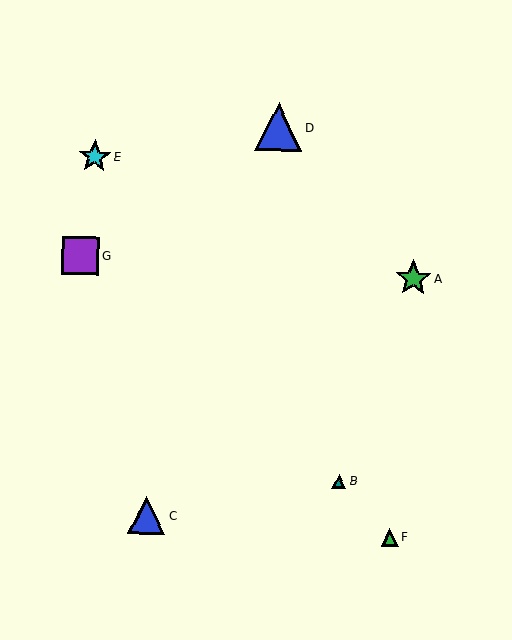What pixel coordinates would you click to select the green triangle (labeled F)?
Click at (390, 537) to select the green triangle F.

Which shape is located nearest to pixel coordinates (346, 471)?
The teal triangle (labeled B) at (339, 481) is nearest to that location.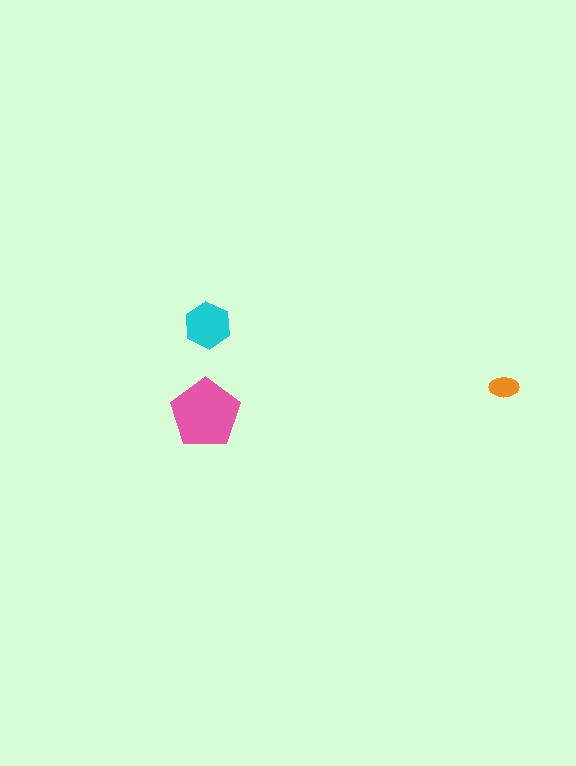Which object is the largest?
The pink pentagon.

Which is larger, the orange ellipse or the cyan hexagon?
The cyan hexagon.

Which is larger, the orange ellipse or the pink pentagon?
The pink pentagon.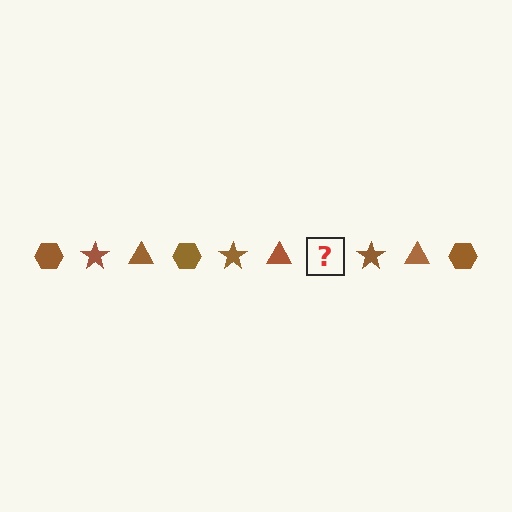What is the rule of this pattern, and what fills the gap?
The rule is that the pattern cycles through hexagon, star, triangle shapes in brown. The gap should be filled with a brown hexagon.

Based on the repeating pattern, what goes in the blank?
The blank should be a brown hexagon.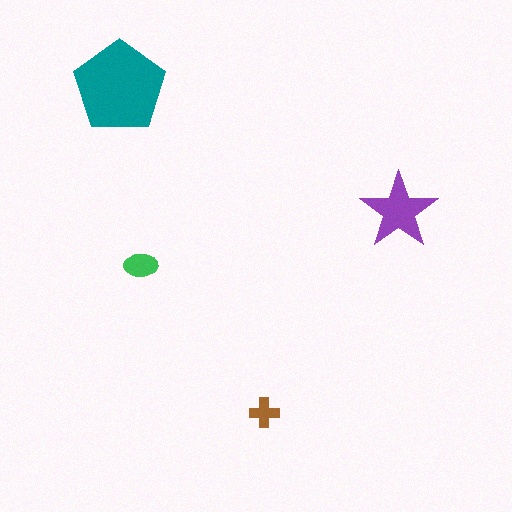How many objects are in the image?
There are 4 objects in the image.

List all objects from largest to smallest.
The teal pentagon, the purple star, the green ellipse, the brown cross.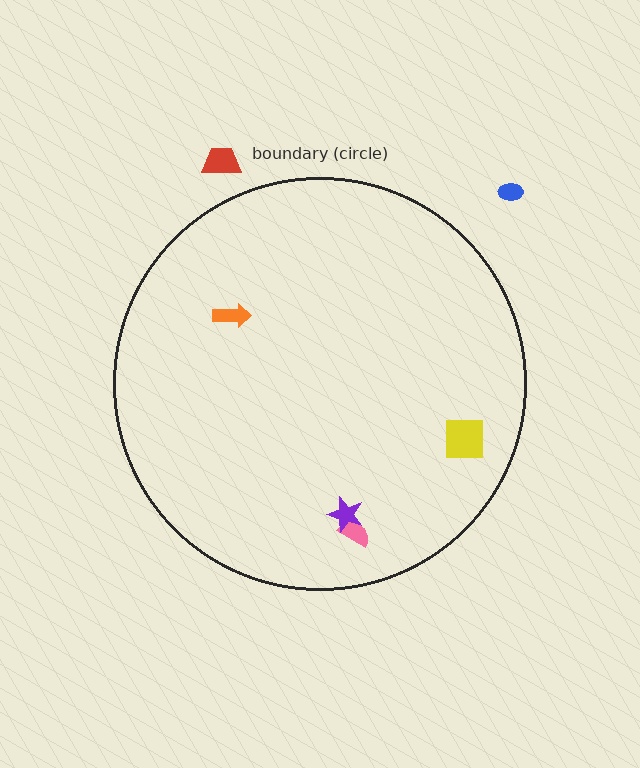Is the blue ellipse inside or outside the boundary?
Outside.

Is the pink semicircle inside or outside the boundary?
Inside.